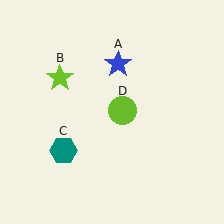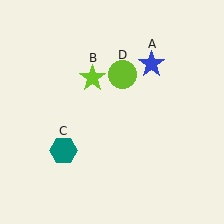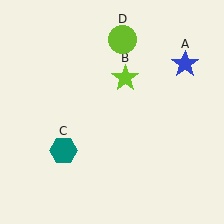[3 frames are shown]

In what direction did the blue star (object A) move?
The blue star (object A) moved right.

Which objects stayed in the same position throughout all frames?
Teal hexagon (object C) remained stationary.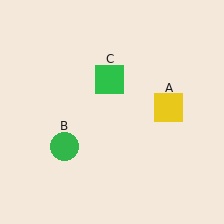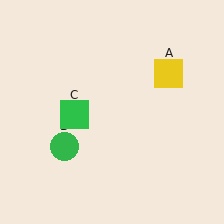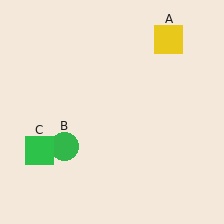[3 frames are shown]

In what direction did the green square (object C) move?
The green square (object C) moved down and to the left.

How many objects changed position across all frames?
2 objects changed position: yellow square (object A), green square (object C).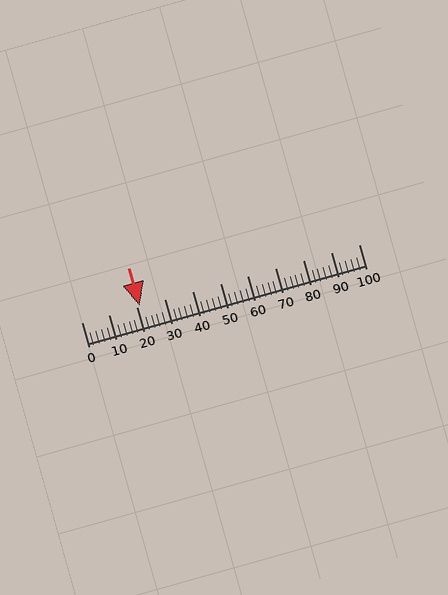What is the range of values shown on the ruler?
The ruler shows values from 0 to 100.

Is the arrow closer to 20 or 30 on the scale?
The arrow is closer to 20.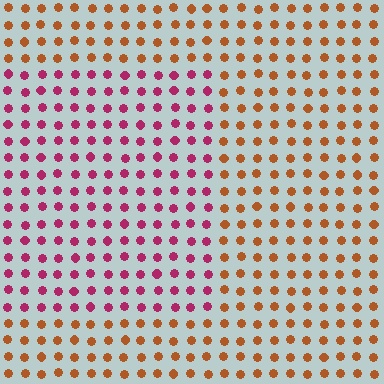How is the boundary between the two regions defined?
The boundary is defined purely by a slight shift in hue (about 52 degrees). Spacing, size, and orientation are identical on both sides.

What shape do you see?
I see a rectangle.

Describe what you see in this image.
The image is filled with small brown elements in a uniform arrangement. A rectangle-shaped region is visible where the elements are tinted to a slightly different hue, forming a subtle color boundary.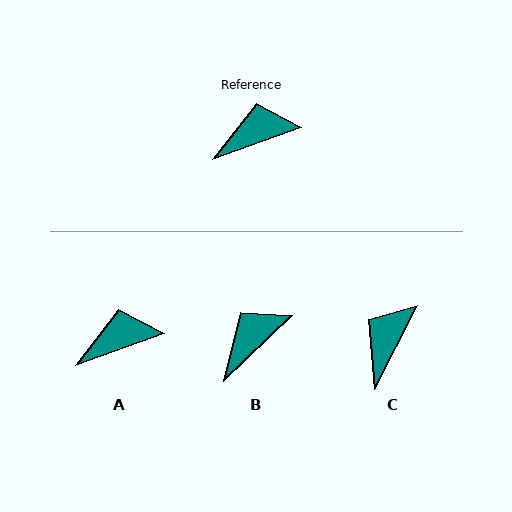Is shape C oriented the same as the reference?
No, it is off by about 43 degrees.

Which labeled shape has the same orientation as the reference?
A.